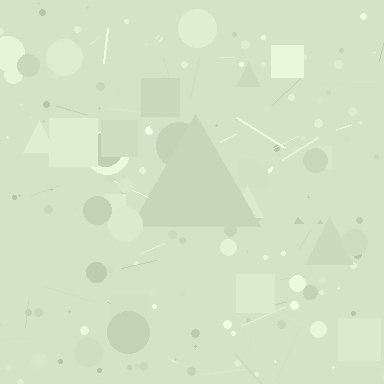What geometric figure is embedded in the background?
A triangle is embedded in the background.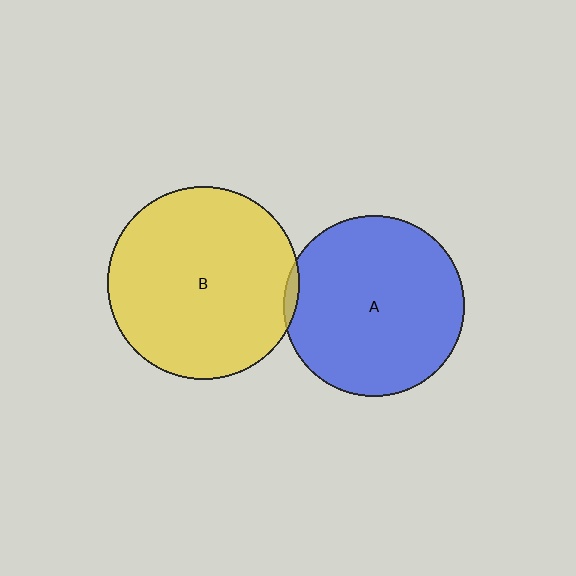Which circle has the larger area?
Circle B (yellow).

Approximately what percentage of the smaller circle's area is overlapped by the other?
Approximately 5%.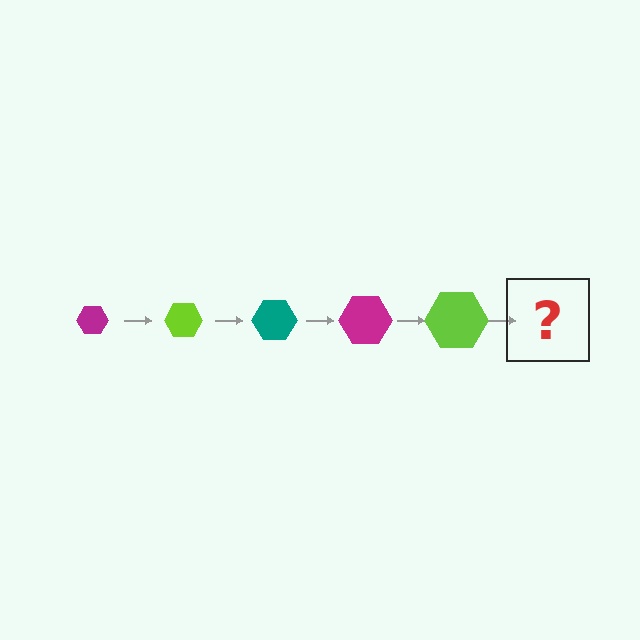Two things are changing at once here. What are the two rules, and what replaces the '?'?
The two rules are that the hexagon grows larger each step and the color cycles through magenta, lime, and teal. The '?' should be a teal hexagon, larger than the previous one.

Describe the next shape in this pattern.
It should be a teal hexagon, larger than the previous one.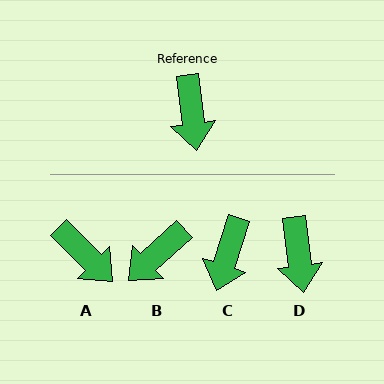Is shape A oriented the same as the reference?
No, it is off by about 38 degrees.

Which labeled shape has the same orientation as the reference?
D.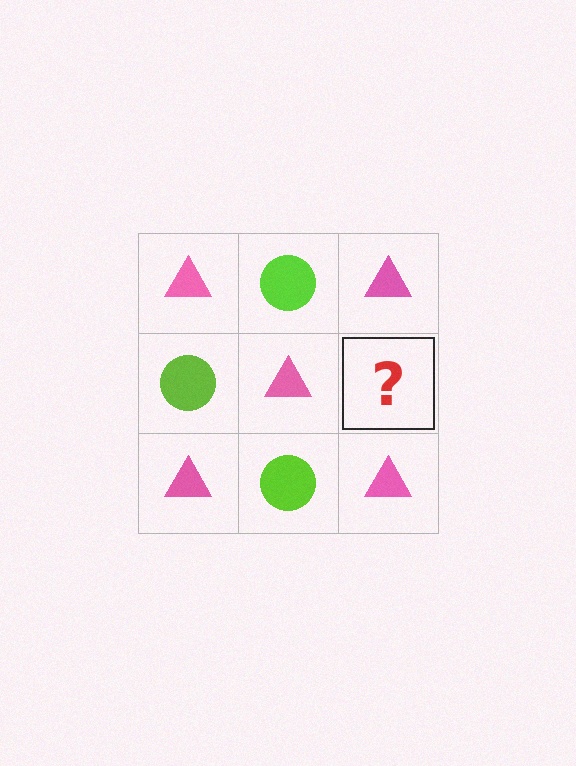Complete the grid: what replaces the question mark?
The question mark should be replaced with a lime circle.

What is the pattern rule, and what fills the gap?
The rule is that it alternates pink triangle and lime circle in a checkerboard pattern. The gap should be filled with a lime circle.